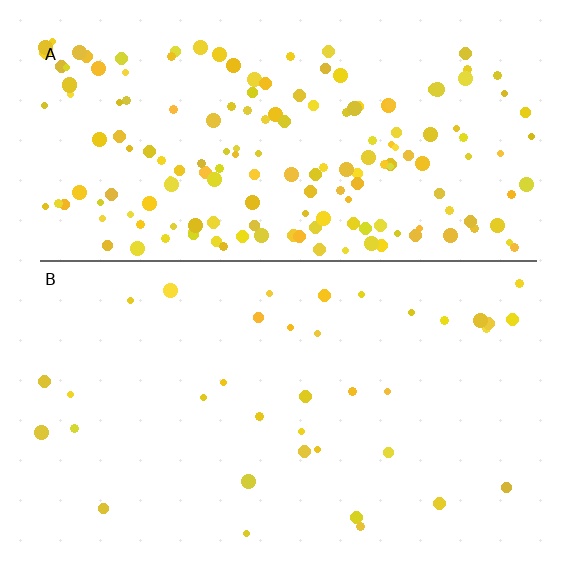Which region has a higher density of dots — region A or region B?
A (the top).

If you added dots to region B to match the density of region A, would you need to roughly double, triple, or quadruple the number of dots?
Approximately quadruple.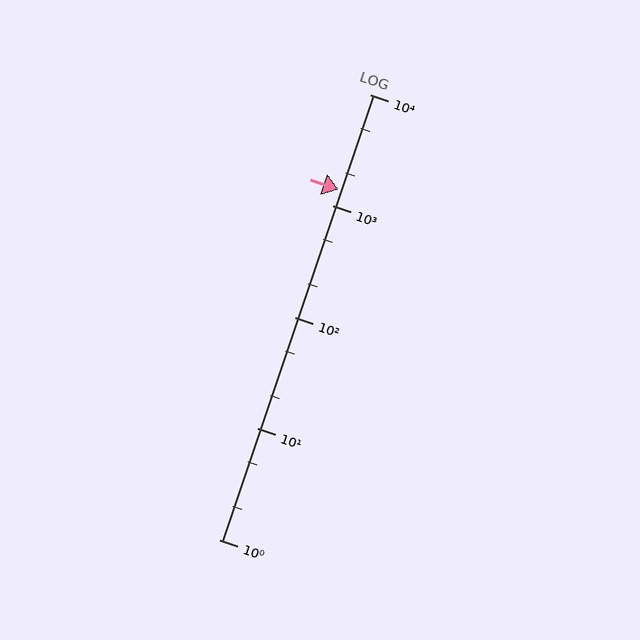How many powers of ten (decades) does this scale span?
The scale spans 4 decades, from 1 to 10000.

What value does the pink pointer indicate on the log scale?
The pointer indicates approximately 1400.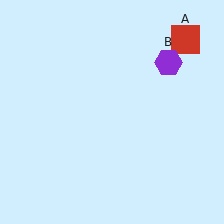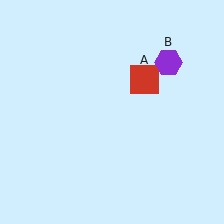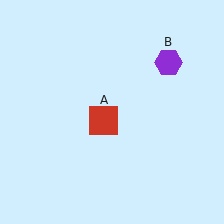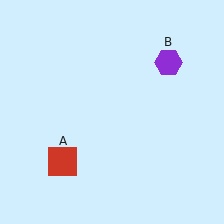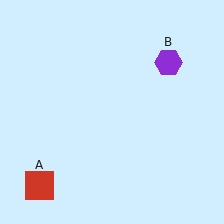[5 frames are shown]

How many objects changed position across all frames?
1 object changed position: red square (object A).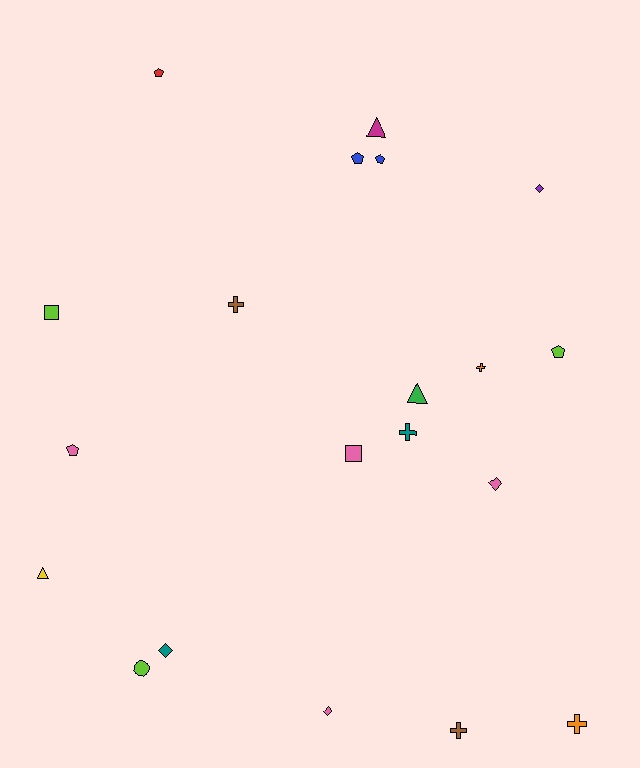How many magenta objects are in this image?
There is 1 magenta object.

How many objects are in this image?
There are 20 objects.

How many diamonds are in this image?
There are 4 diamonds.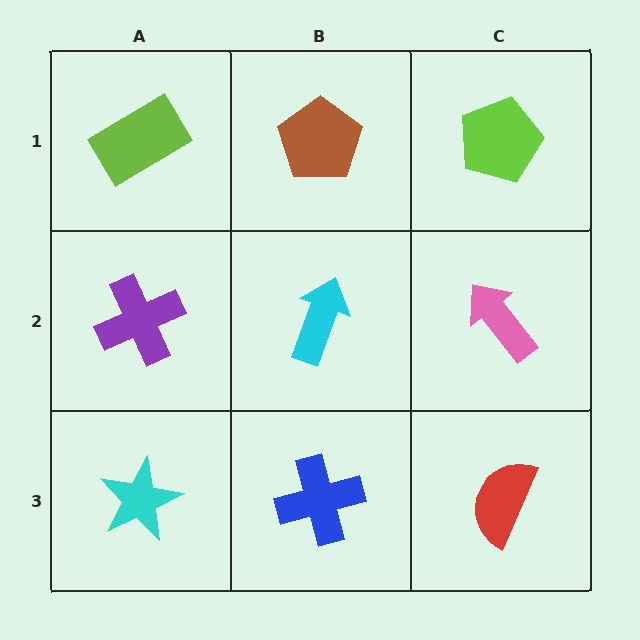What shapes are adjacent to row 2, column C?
A lime pentagon (row 1, column C), a red semicircle (row 3, column C), a cyan arrow (row 2, column B).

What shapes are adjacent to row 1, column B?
A cyan arrow (row 2, column B), a lime rectangle (row 1, column A), a lime pentagon (row 1, column C).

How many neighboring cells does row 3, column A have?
2.